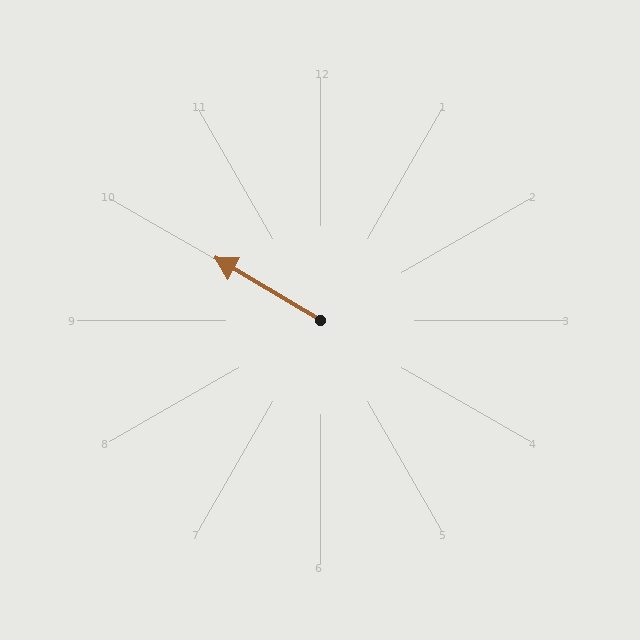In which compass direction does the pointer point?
Northwest.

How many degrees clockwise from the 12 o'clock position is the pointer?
Approximately 301 degrees.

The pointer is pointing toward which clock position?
Roughly 10 o'clock.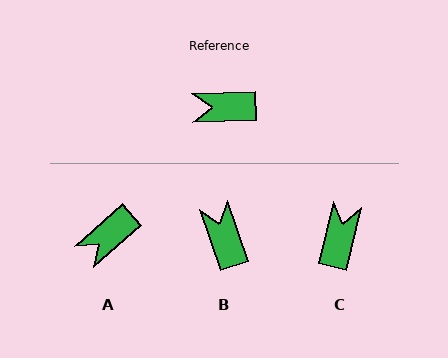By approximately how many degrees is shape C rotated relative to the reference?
Approximately 105 degrees clockwise.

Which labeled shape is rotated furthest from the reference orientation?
C, about 105 degrees away.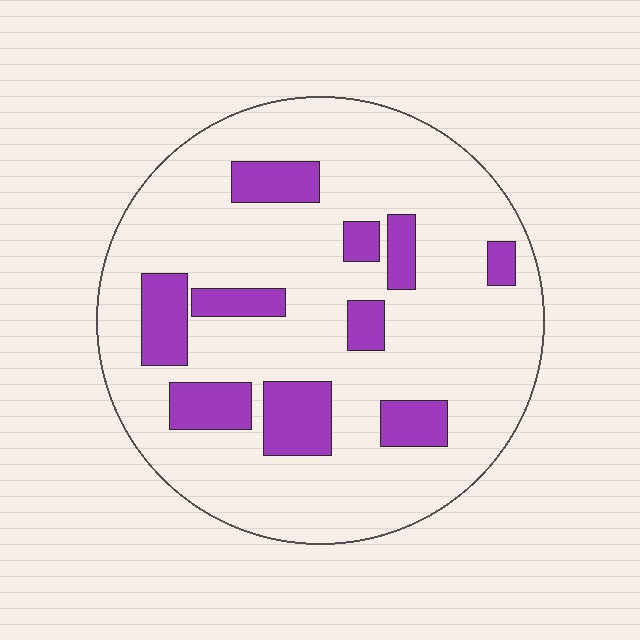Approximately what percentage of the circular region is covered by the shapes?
Approximately 20%.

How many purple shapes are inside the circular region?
10.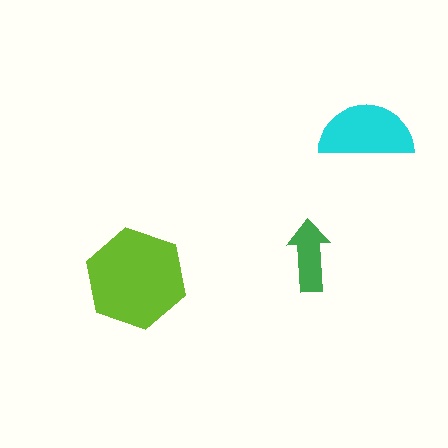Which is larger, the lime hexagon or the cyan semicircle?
The lime hexagon.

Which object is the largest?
The lime hexagon.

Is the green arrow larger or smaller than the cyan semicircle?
Smaller.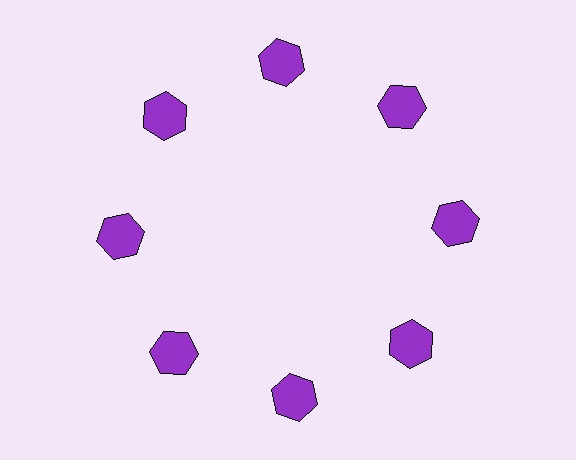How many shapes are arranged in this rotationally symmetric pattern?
There are 8 shapes, arranged in 8 groups of 1.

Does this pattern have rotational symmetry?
Yes, this pattern has 8-fold rotational symmetry. It looks the same after rotating 45 degrees around the center.